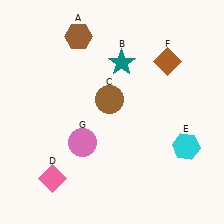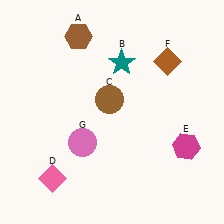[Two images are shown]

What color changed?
The hexagon (E) changed from cyan in Image 1 to magenta in Image 2.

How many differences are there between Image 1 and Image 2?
There is 1 difference between the two images.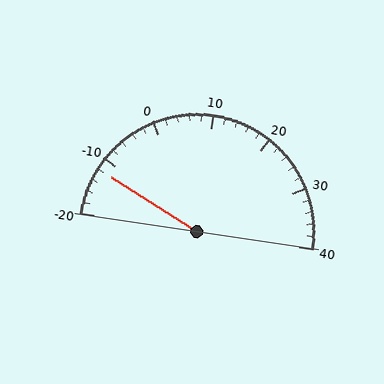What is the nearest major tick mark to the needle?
The nearest major tick mark is -10.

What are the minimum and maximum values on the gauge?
The gauge ranges from -20 to 40.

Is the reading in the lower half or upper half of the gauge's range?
The reading is in the lower half of the range (-20 to 40).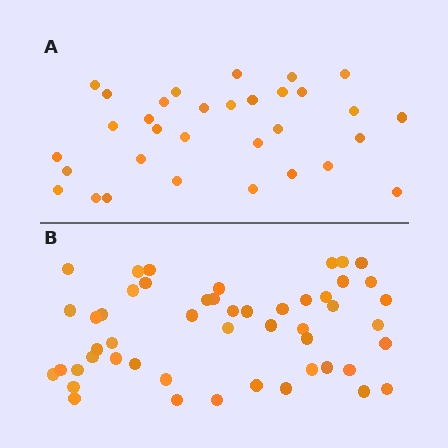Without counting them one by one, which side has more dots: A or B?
Region B (the bottom region) has more dots.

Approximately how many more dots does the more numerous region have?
Region B has approximately 20 more dots than region A.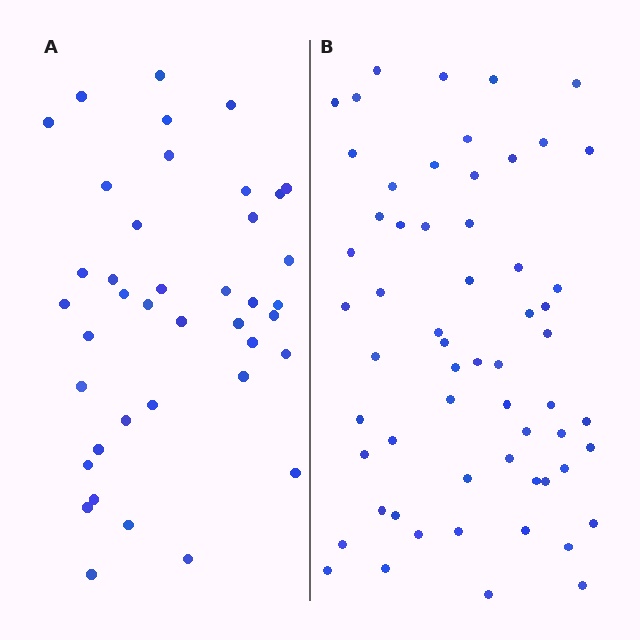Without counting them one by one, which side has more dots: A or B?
Region B (the right region) has more dots.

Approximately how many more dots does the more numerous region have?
Region B has approximately 20 more dots than region A.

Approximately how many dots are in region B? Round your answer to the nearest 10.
About 60 dots.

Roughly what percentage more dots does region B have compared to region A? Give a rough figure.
About 50% more.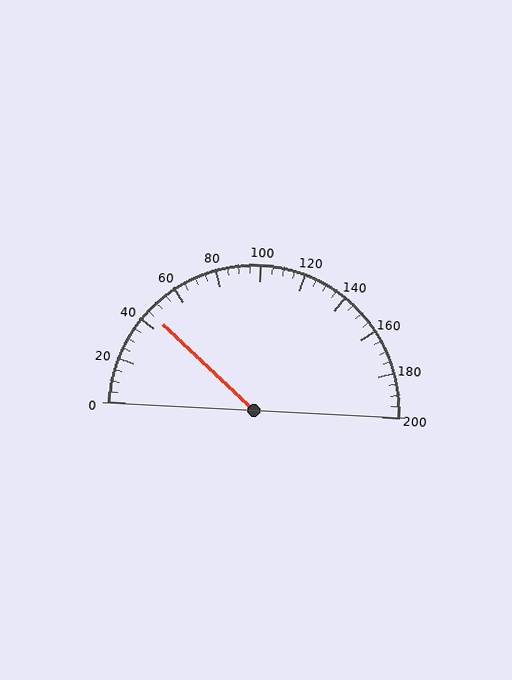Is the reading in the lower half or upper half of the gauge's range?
The reading is in the lower half of the range (0 to 200).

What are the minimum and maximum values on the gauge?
The gauge ranges from 0 to 200.